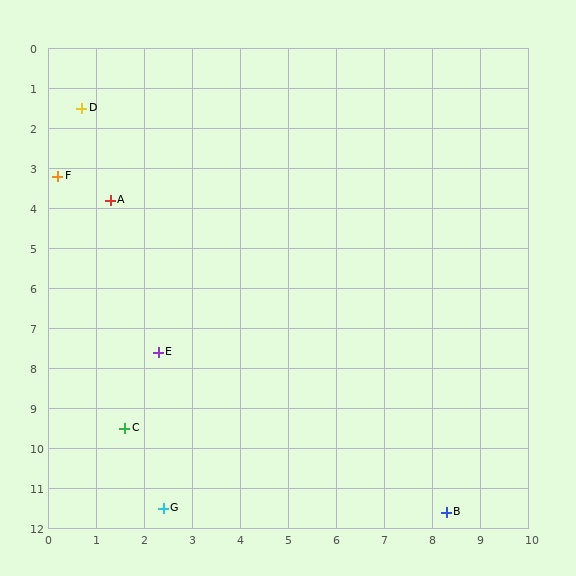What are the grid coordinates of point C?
Point C is at approximately (1.6, 9.5).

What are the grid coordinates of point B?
Point B is at approximately (8.3, 11.6).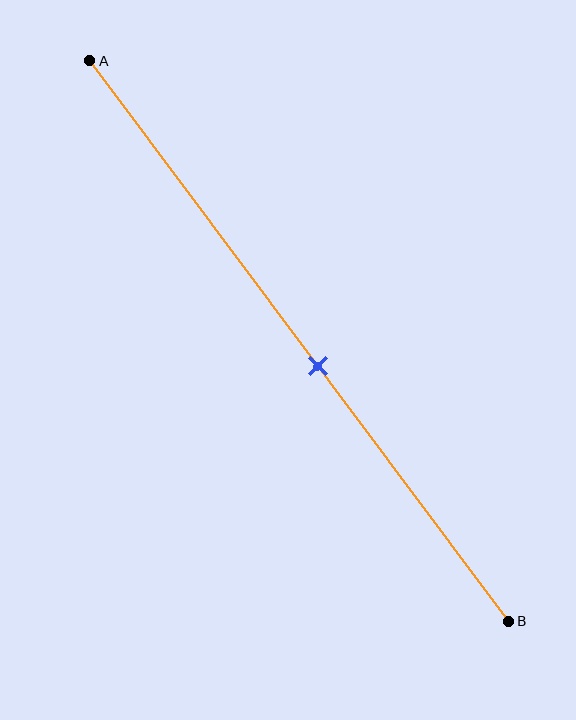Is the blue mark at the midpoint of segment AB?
No, the mark is at about 55% from A, not at the 50% midpoint.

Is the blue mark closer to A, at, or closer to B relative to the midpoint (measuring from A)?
The blue mark is closer to point B than the midpoint of segment AB.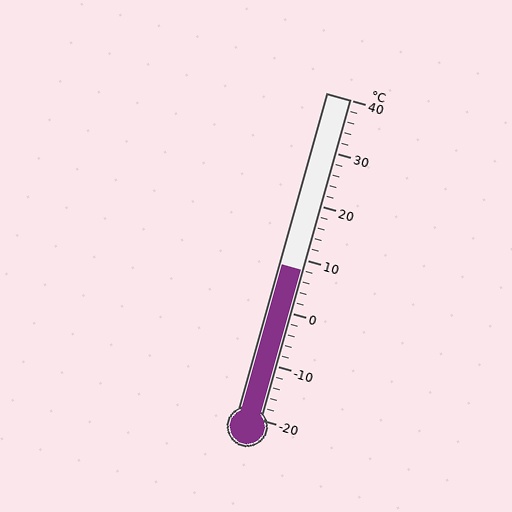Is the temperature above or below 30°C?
The temperature is below 30°C.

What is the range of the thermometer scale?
The thermometer scale ranges from -20°C to 40°C.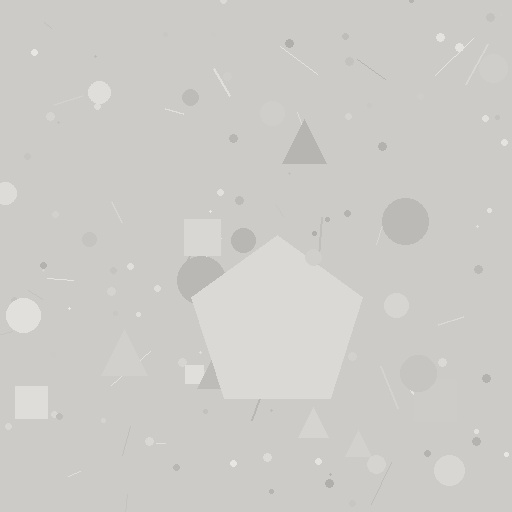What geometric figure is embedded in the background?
A pentagon is embedded in the background.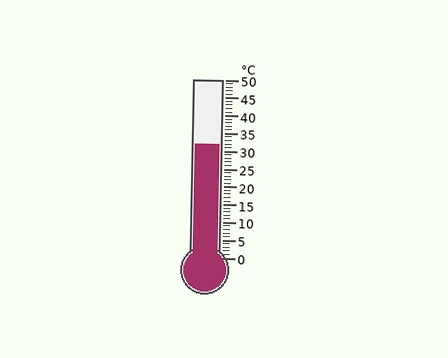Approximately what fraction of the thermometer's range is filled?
The thermometer is filled to approximately 65% of its range.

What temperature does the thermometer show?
The thermometer shows approximately 32°C.